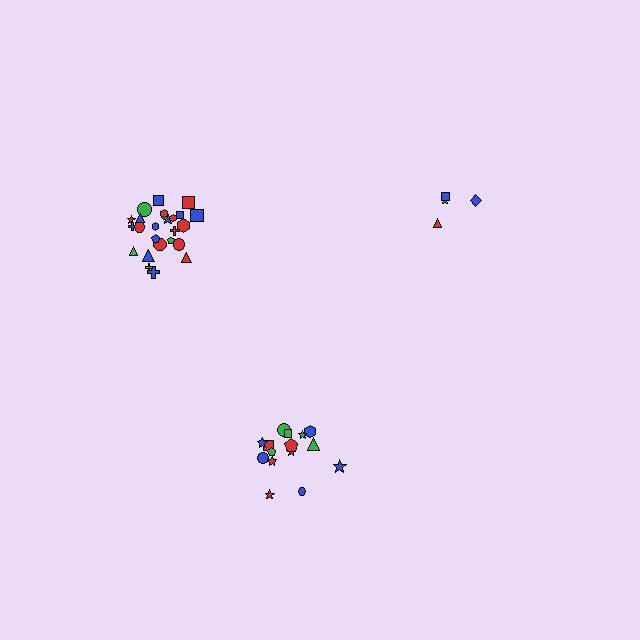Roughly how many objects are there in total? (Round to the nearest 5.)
Roughly 45 objects in total.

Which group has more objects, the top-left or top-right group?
The top-left group.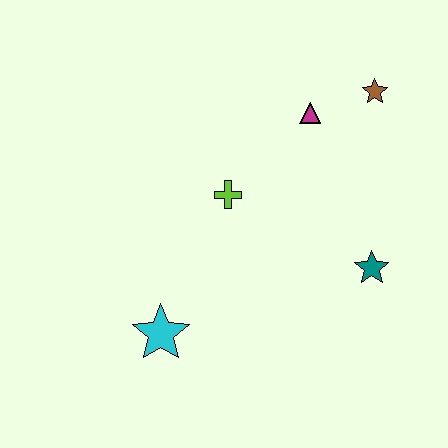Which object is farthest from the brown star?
The cyan star is farthest from the brown star.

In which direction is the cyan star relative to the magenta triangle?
The cyan star is below the magenta triangle.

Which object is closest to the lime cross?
The magenta triangle is closest to the lime cross.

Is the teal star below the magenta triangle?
Yes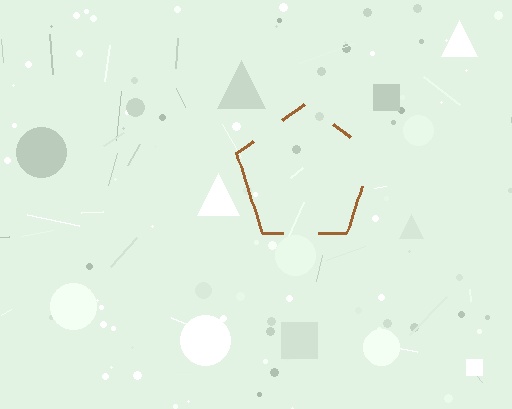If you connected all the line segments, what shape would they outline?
They would outline a pentagon.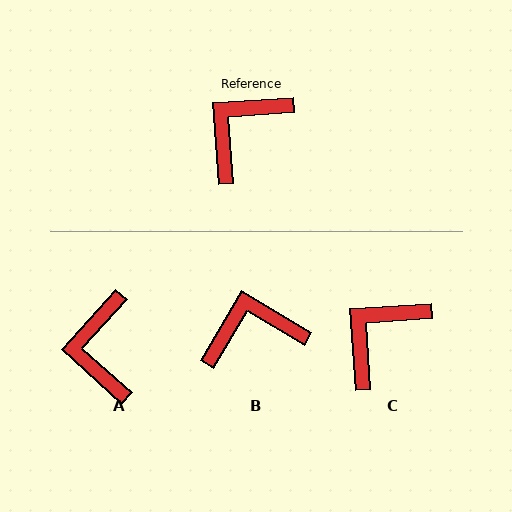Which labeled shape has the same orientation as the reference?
C.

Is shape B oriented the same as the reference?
No, it is off by about 35 degrees.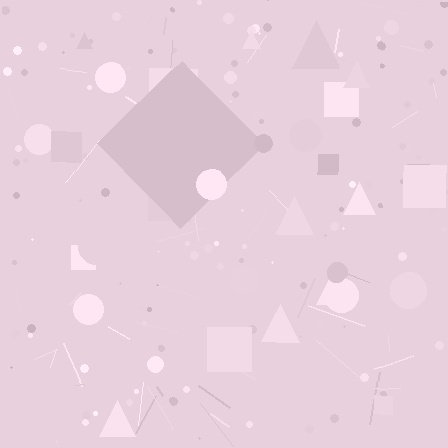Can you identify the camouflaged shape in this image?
The camouflaged shape is a diamond.